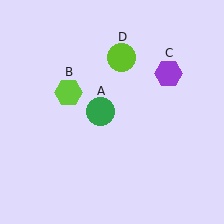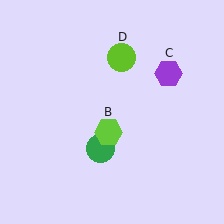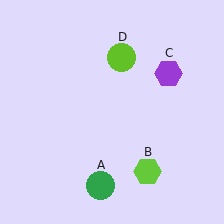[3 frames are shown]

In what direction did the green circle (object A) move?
The green circle (object A) moved down.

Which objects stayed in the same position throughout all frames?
Purple hexagon (object C) and lime circle (object D) remained stationary.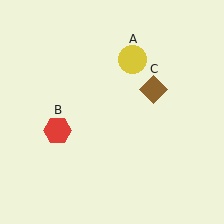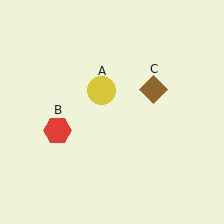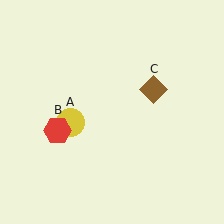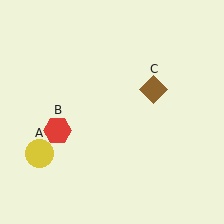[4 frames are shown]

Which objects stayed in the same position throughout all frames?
Red hexagon (object B) and brown diamond (object C) remained stationary.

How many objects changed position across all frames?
1 object changed position: yellow circle (object A).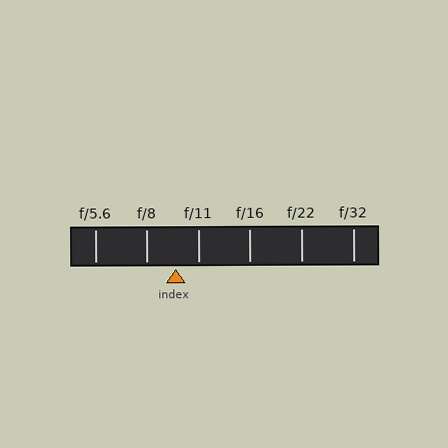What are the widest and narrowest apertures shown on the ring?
The widest aperture shown is f/5.6 and the narrowest is f/32.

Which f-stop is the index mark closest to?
The index mark is closest to f/11.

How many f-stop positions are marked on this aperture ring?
There are 6 f-stop positions marked.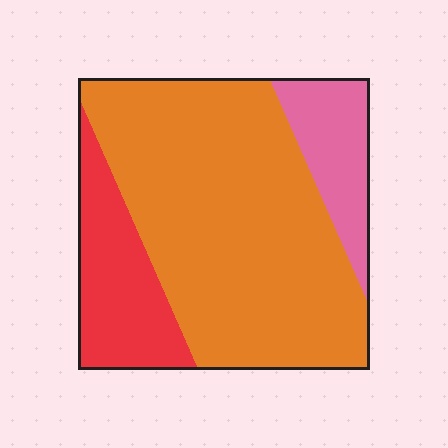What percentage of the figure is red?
Red takes up about one fifth (1/5) of the figure.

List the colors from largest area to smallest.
From largest to smallest: orange, red, pink.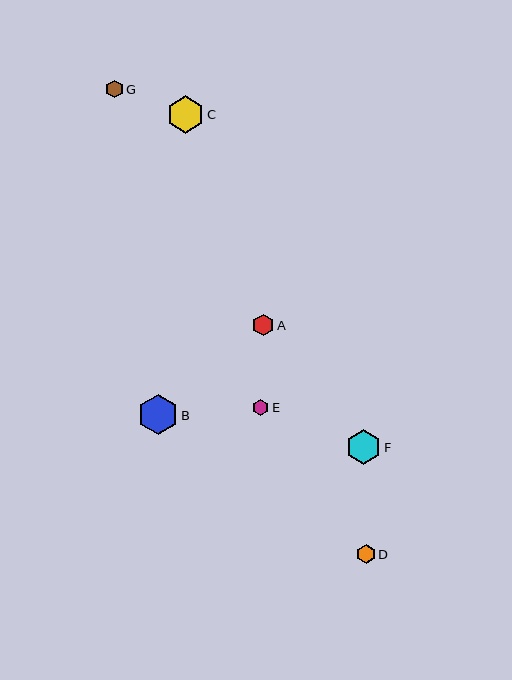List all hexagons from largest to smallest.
From largest to smallest: B, C, F, A, D, G, E.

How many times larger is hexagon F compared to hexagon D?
Hexagon F is approximately 1.9 times the size of hexagon D.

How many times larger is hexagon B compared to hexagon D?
Hexagon B is approximately 2.1 times the size of hexagon D.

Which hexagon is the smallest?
Hexagon E is the smallest with a size of approximately 16 pixels.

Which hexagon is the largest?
Hexagon B is the largest with a size of approximately 40 pixels.